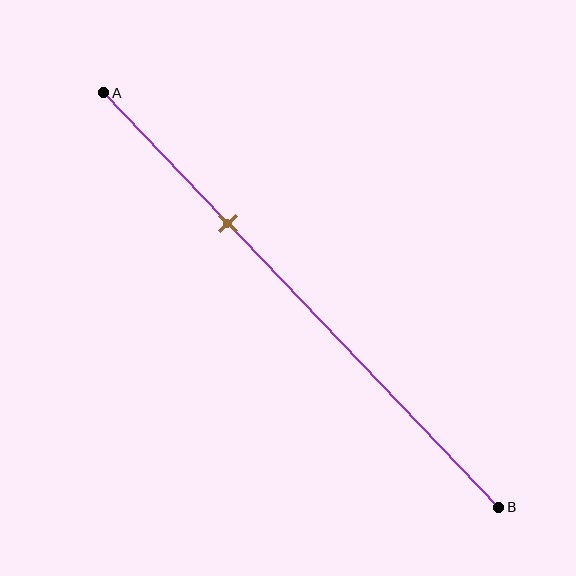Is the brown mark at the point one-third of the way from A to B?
Yes, the mark is approximately at the one-third point.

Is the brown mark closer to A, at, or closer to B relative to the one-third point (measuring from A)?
The brown mark is approximately at the one-third point of segment AB.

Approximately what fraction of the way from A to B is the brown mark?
The brown mark is approximately 30% of the way from A to B.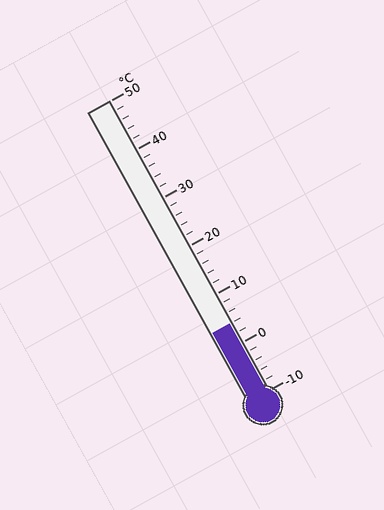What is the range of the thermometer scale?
The thermometer scale ranges from -10°C to 50°C.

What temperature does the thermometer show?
The thermometer shows approximately 4°C.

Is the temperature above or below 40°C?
The temperature is below 40°C.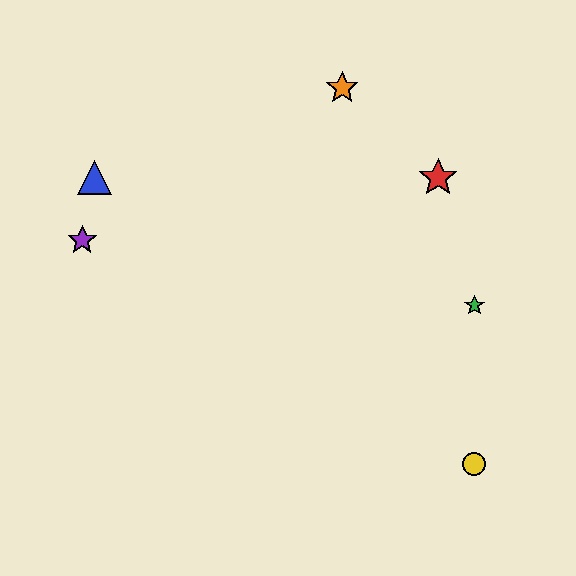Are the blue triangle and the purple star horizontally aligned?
No, the blue triangle is at y≈177 and the purple star is at y≈240.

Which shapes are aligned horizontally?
The red star, the blue triangle are aligned horizontally.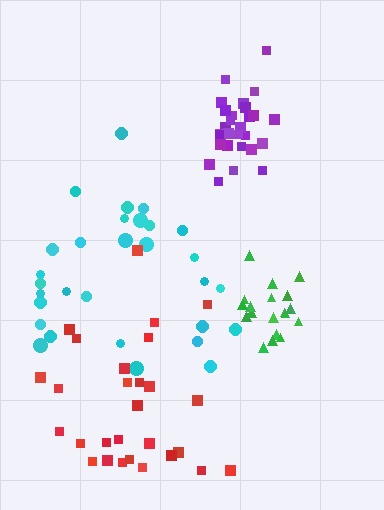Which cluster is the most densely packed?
Green.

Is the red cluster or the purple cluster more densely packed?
Purple.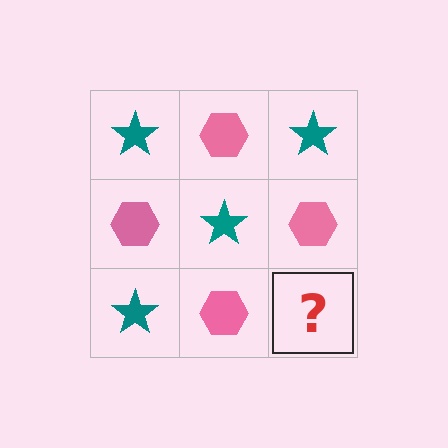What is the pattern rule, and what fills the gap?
The rule is that it alternates teal star and pink hexagon in a checkerboard pattern. The gap should be filled with a teal star.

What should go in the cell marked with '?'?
The missing cell should contain a teal star.